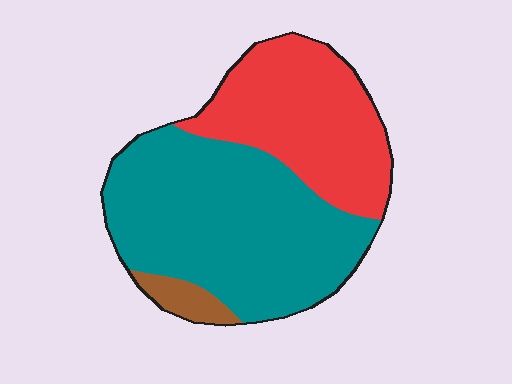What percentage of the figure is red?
Red takes up about three eighths (3/8) of the figure.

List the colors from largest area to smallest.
From largest to smallest: teal, red, brown.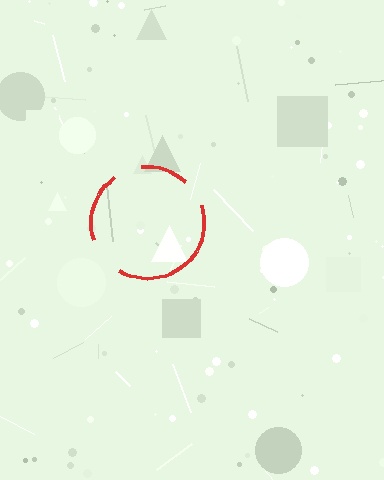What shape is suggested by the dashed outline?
The dashed outline suggests a circle.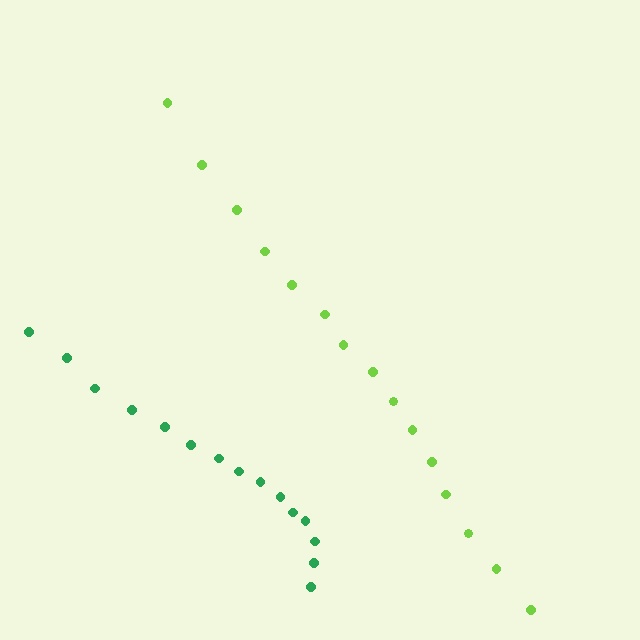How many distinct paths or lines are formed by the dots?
There are 2 distinct paths.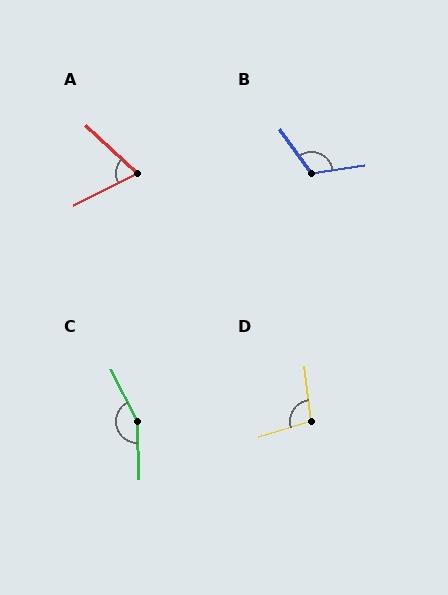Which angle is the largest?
C, at approximately 155 degrees.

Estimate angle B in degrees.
Approximately 117 degrees.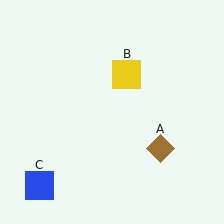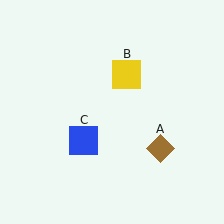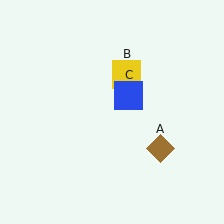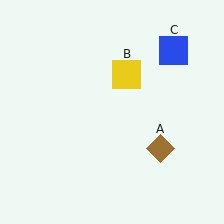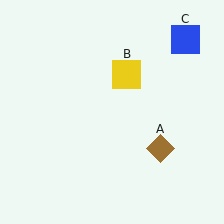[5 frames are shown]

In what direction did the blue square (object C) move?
The blue square (object C) moved up and to the right.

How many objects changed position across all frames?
1 object changed position: blue square (object C).